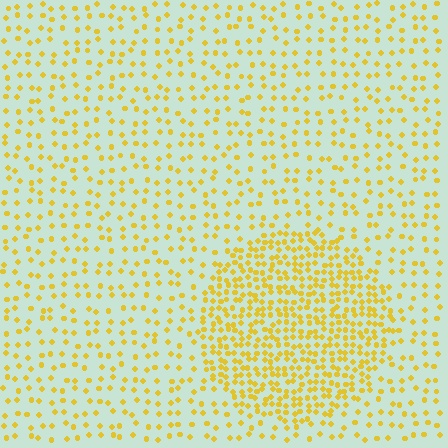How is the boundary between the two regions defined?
The boundary is defined by a change in element density (approximately 2.5x ratio). All elements are the same color, size, and shape.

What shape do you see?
I see a circle.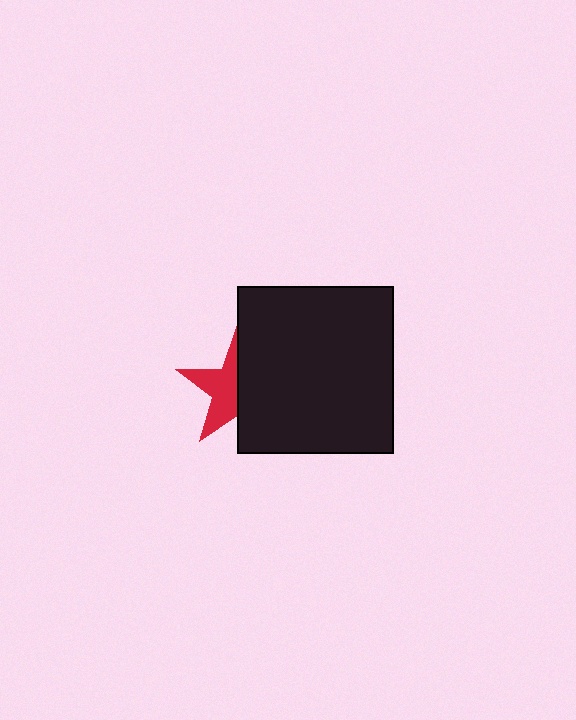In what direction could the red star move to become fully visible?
The red star could move left. That would shift it out from behind the black rectangle entirely.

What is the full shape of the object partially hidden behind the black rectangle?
The partially hidden object is a red star.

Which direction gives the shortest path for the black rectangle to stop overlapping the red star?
Moving right gives the shortest separation.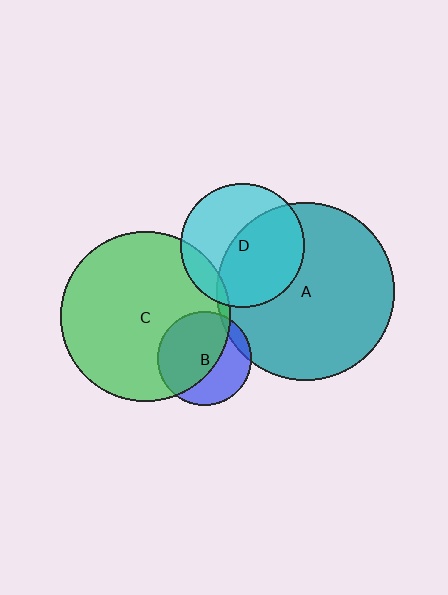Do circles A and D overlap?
Yes.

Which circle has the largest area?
Circle A (teal).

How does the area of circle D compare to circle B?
Approximately 1.7 times.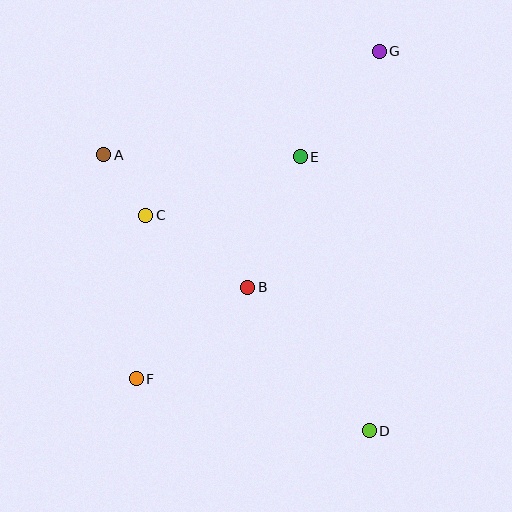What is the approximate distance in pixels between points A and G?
The distance between A and G is approximately 294 pixels.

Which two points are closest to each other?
Points A and C are closest to each other.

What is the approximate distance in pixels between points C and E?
The distance between C and E is approximately 165 pixels.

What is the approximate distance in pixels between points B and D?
The distance between B and D is approximately 188 pixels.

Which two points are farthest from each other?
Points F and G are farthest from each other.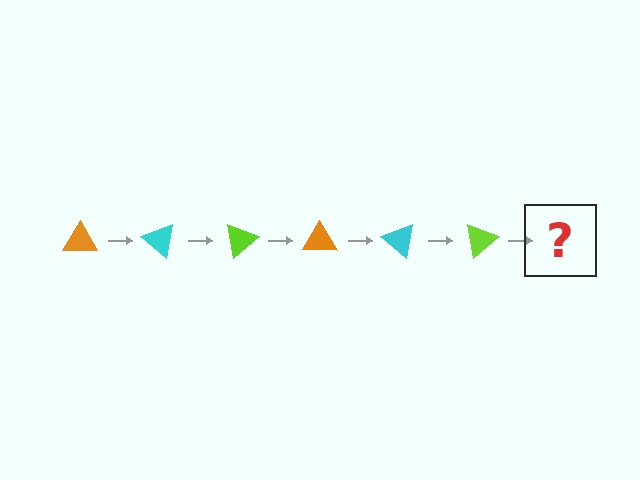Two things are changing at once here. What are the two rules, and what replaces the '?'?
The two rules are that it rotates 40 degrees each step and the color cycles through orange, cyan, and lime. The '?' should be an orange triangle, rotated 240 degrees from the start.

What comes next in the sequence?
The next element should be an orange triangle, rotated 240 degrees from the start.